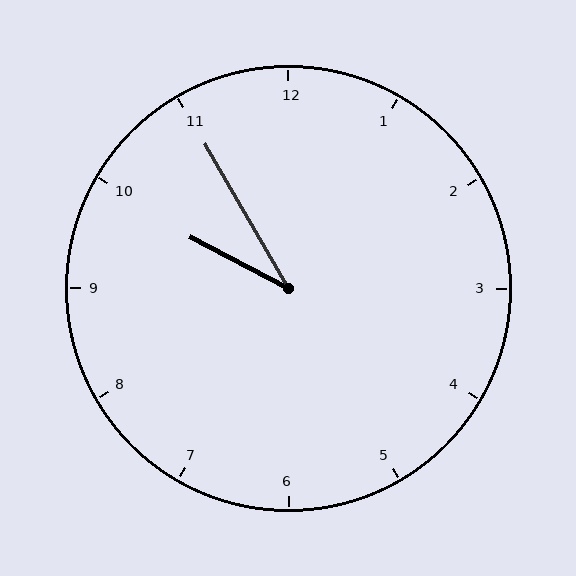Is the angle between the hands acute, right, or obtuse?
It is acute.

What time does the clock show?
9:55.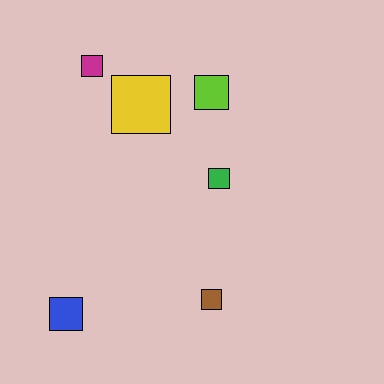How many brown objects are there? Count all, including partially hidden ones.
There is 1 brown object.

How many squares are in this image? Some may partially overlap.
There are 6 squares.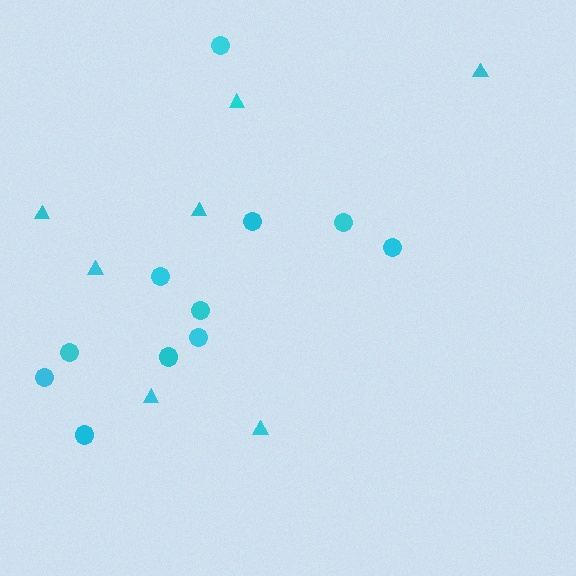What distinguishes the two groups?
There are 2 groups: one group of triangles (7) and one group of circles (11).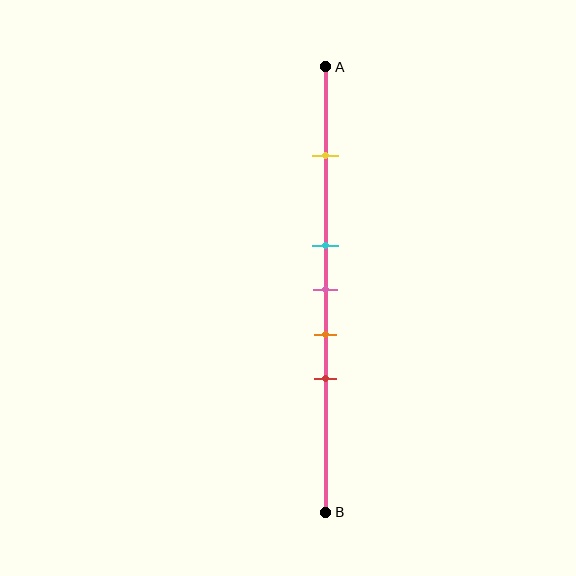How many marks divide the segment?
There are 5 marks dividing the segment.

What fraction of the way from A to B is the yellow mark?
The yellow mark is approximately 20% (0.2) of the way from A to B.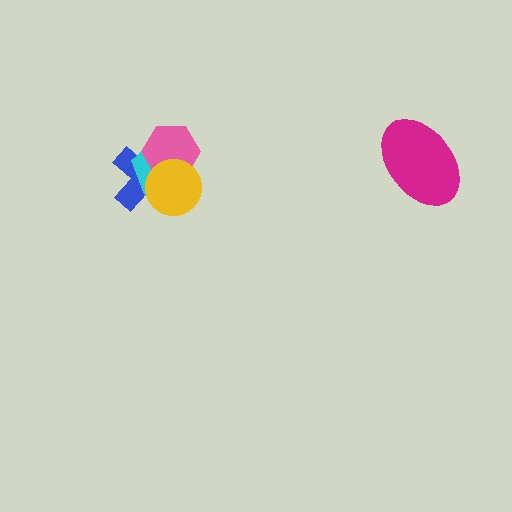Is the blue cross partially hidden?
Yes, it is partially covered by another shape.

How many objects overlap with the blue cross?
3 objects overlap with the blue cross.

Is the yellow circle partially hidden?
No, no other shape covers it.